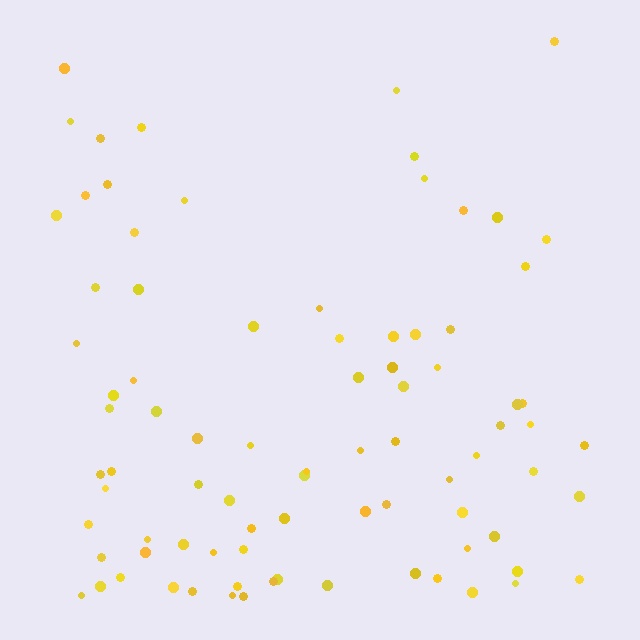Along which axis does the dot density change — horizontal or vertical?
Vertical.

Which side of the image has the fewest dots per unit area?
The top.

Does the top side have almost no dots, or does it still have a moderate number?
Still a moderate number, just noticeably fewer than the bottom.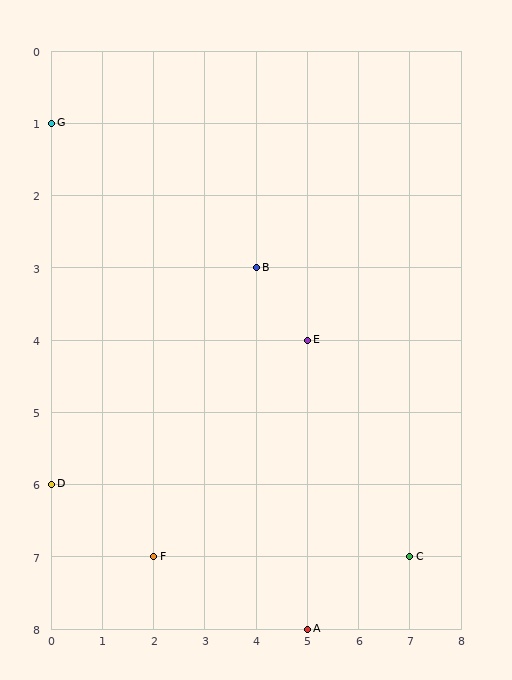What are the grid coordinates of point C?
Point C is at grid coordinates (7, 7).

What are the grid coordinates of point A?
Point A is at grid coordinates (5, 8).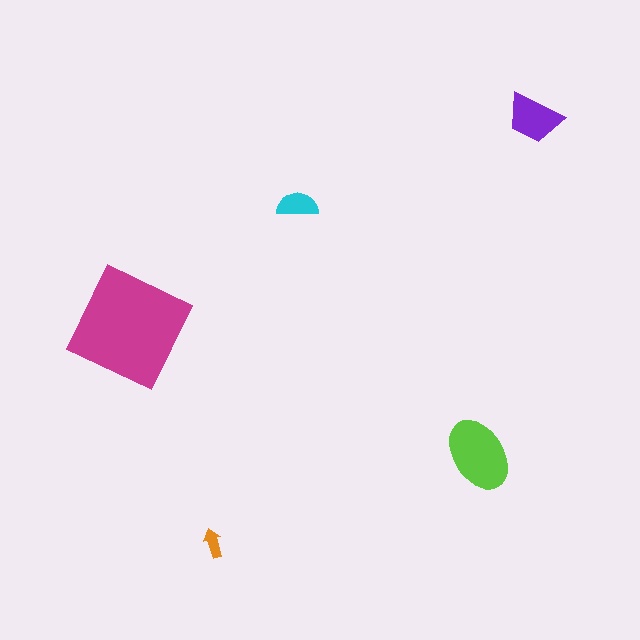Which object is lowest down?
The orange arrow is bottommost.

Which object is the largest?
The magenta square.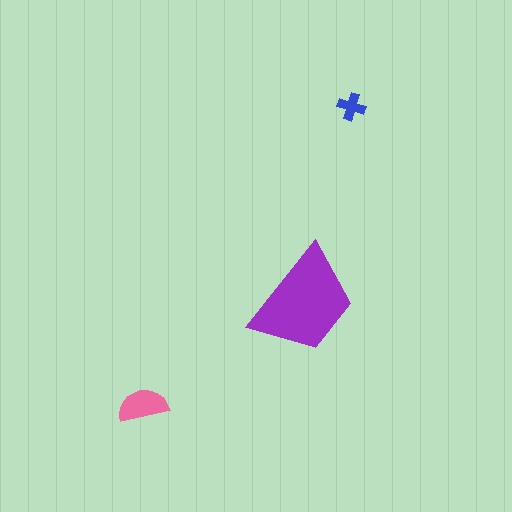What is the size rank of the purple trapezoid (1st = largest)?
1st.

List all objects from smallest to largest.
The blue cross, the pink semicircle, the purple trapezoid.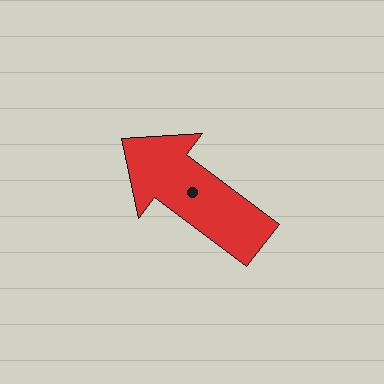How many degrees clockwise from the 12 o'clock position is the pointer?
Approximately 307 degrees.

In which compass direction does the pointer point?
Northwest.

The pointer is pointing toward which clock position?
Roughly 10 o'clock.